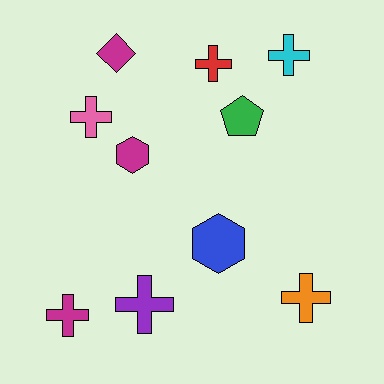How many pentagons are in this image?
There is 1 pentagon.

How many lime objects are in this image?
There are no lime objects.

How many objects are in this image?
There are 10 objects.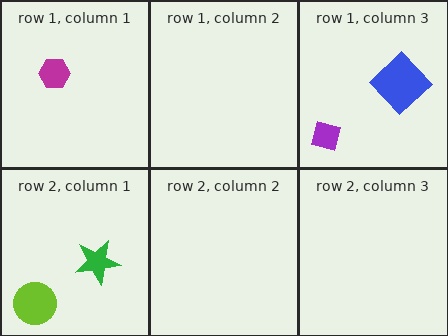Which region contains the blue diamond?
The row 1, column 3 region.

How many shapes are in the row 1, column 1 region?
1.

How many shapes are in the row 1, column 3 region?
2.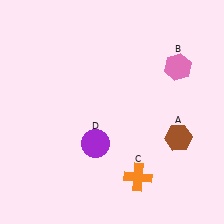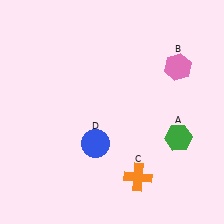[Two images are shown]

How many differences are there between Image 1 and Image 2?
There are 2 differences between the two images.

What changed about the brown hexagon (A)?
In Image 1, A is brown. In Image 2, it changed to green.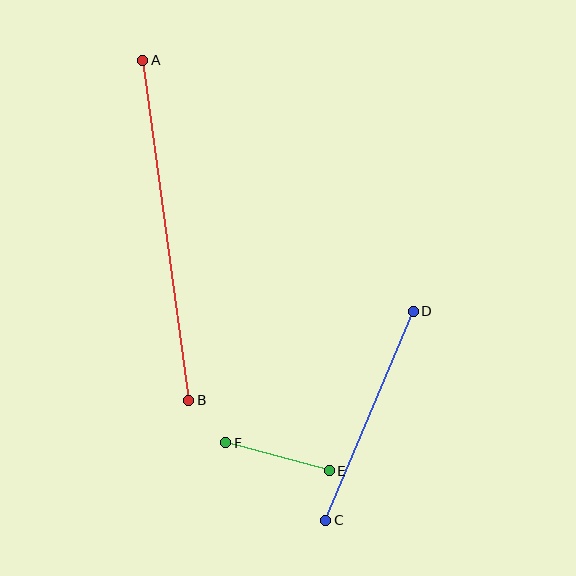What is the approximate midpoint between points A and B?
The midpoint is at approximately (166, 230) pixels.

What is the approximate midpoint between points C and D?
The midpoint is at approximately (369, 416) pixels.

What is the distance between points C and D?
The distance is approximately 227 pixels.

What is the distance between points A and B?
The distance is approximately 343 pixels.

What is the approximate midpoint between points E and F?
The midpoint is at approximately (278, 457) pixels.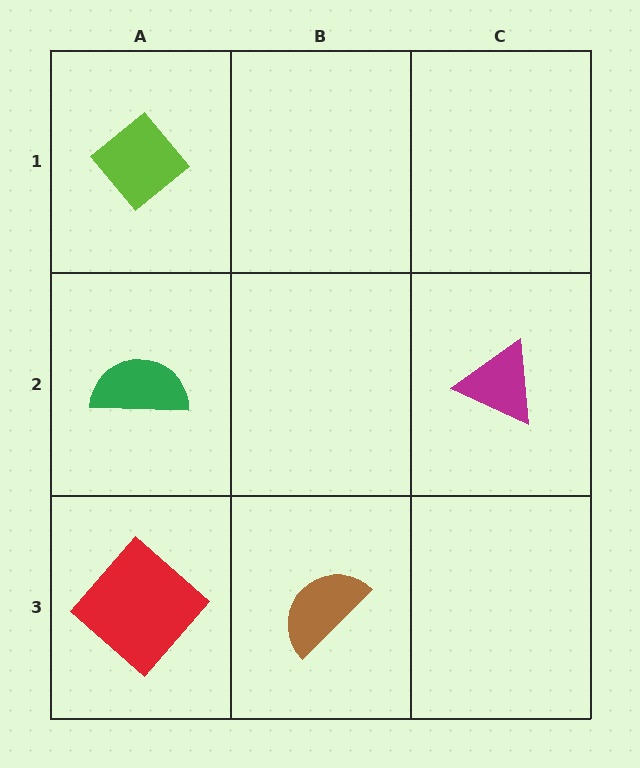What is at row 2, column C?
A magenta triangle.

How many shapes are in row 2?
2 shapes.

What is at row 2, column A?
A green semicircle.